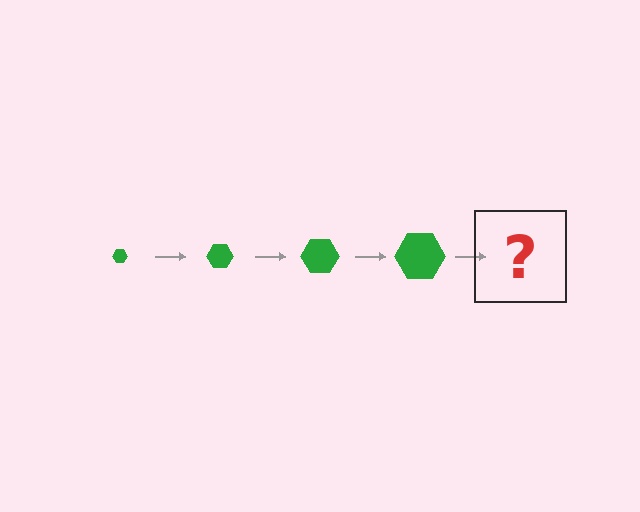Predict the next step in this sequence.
The next step is a green hexagon, larger than the previous one.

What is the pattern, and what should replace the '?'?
The pattern is that the hexagon gets progressively larger each step. The '?' should be a green hexagon, larger than the previous one.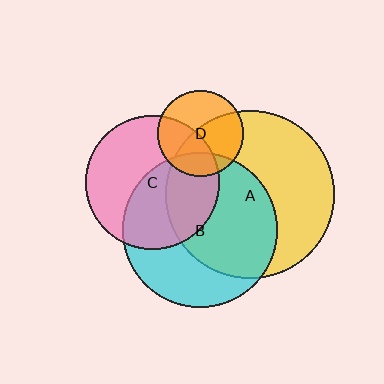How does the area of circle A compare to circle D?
Approximately 3.9 times.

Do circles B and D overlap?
Yes.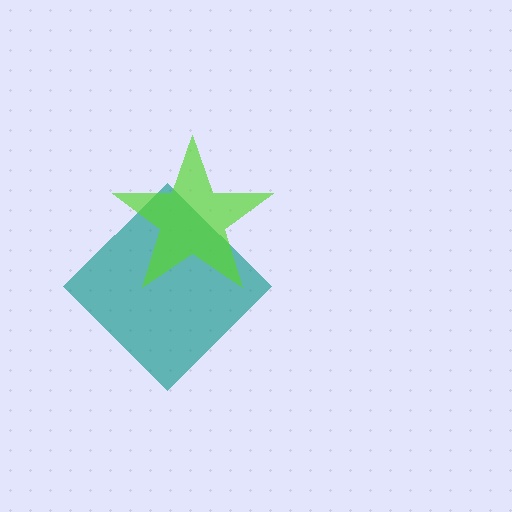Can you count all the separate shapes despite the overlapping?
Yes, there are 2 separate shapes.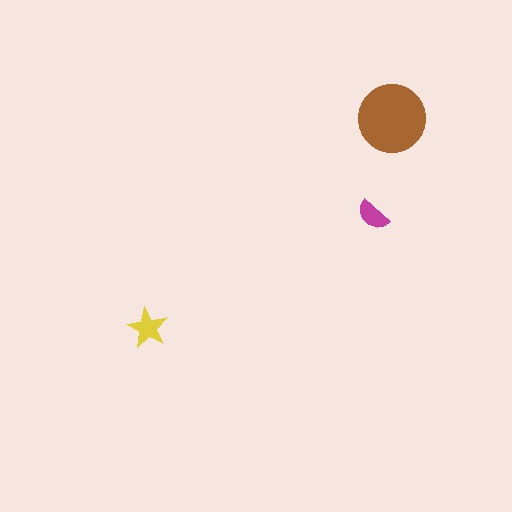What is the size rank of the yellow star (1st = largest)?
2nd.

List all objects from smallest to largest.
The magenta semicircle, the yellow star, the brown circle.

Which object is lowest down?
The yellow star is bottommost.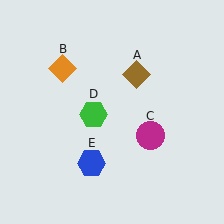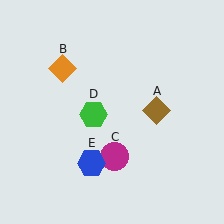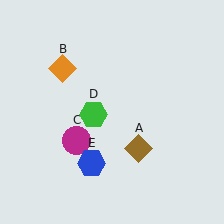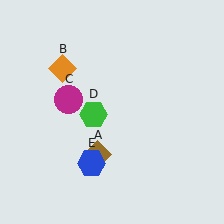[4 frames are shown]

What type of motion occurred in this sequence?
The brown diamond (object A), magenta circle (object C) rotated clockwise around the center of the scene.